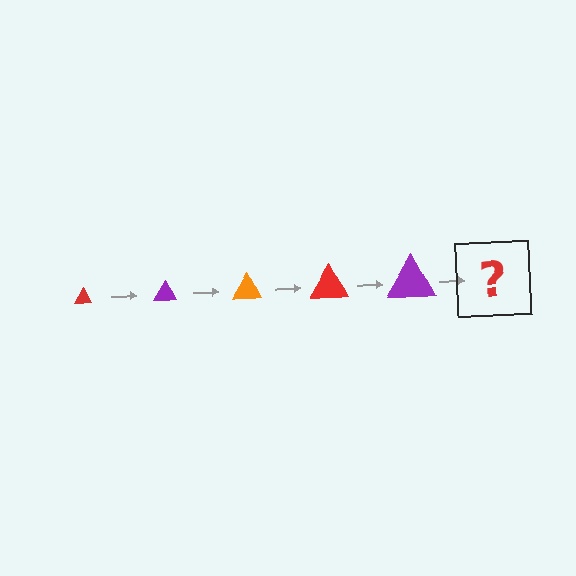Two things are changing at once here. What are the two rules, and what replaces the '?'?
The two rules are that the triangle grows larger each step and the color cycles through red, purple, and orange. The '?' should be an orange triangle, larger than the previous one.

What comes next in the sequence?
The next element should be an orange triangle, larger than the previous one.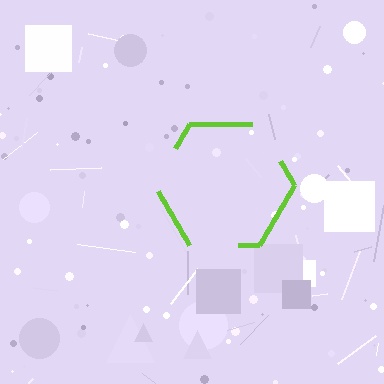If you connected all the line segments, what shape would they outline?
They would outline a hexagon.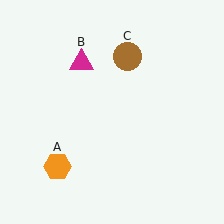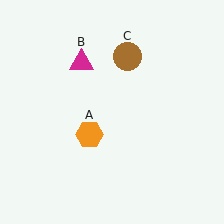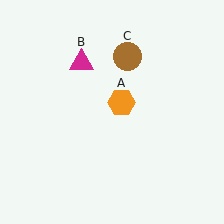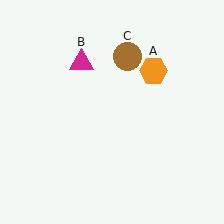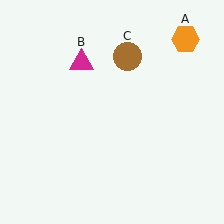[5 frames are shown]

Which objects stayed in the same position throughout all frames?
Magenta triangle (object B) and brown circle (object C) remained stationary.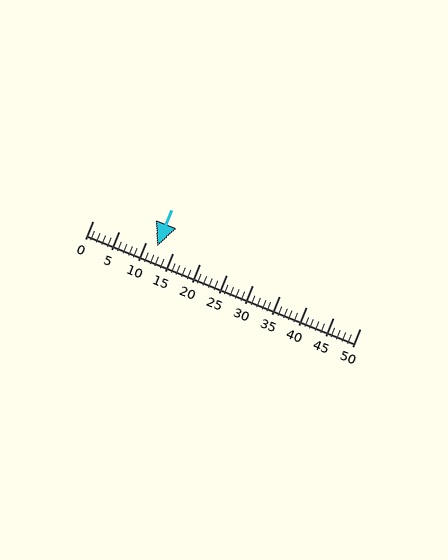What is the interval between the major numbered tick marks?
The major tick marks are spaced 5 units apart.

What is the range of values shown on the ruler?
The ruler shows values from 0 to 50.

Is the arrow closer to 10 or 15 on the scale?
The arrow is closer to 10.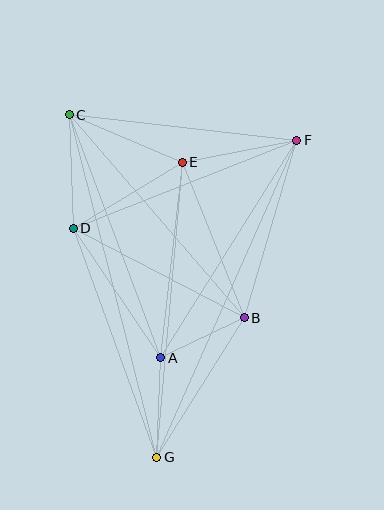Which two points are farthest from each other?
Points C and G are farthest from each other.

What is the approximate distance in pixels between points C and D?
The distance between C and D is approximately 114 pixels.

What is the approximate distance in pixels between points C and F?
The distance between C and F is approximately 229 pixels.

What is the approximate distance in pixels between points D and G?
The distance between D and G is approximately 244 pixels.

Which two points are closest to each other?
Points A and B are closest to each other.